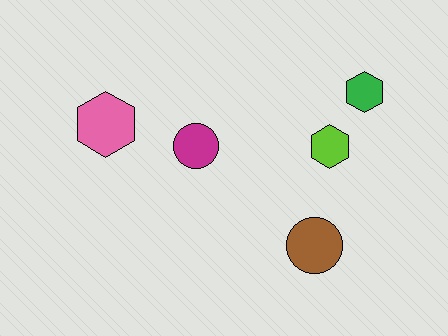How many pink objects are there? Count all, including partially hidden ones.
There is 1 pink object.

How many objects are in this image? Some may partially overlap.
There are 5 objects.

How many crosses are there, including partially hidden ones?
There are no crosses.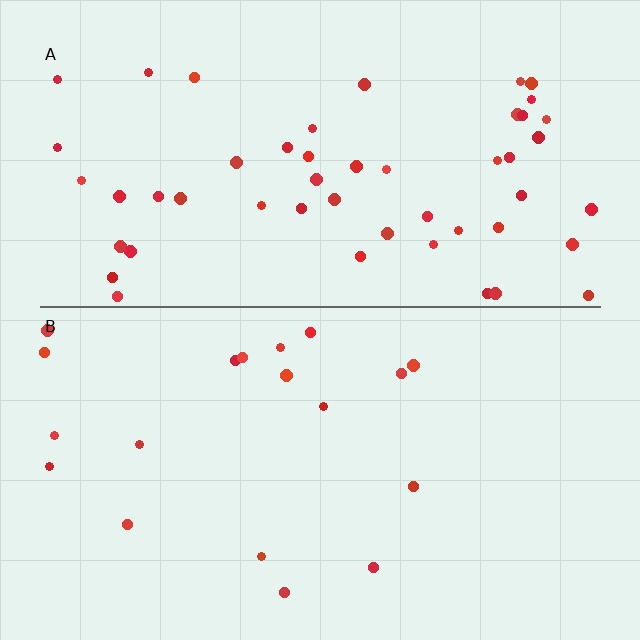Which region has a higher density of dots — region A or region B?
A (the top).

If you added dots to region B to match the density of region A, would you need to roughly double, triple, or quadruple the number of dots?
Approximately triple.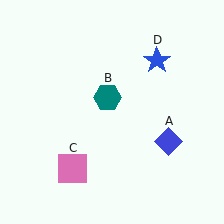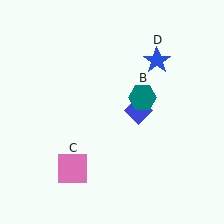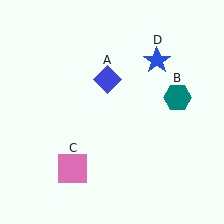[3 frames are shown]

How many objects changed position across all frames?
2 objects changed position: blue diamond (object A), teal hexagon (object B).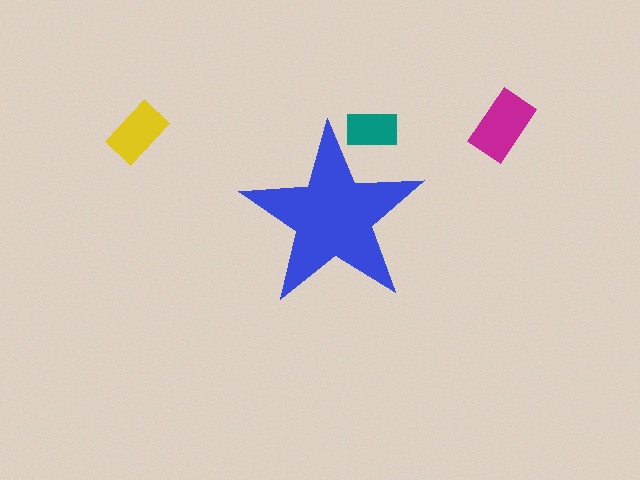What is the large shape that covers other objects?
A blue star.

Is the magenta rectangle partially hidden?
No, the magenta rectangle is fully visible.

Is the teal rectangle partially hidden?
Yes, the teal rectangle is partially hidden behind the blue star.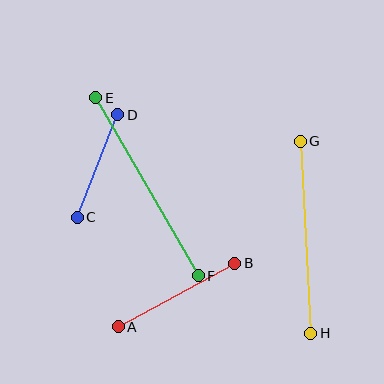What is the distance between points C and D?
The distance is approximately 110 pixels.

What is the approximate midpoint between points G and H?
The midpoint is at approximately (305, 237) pixels.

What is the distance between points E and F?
The distance is approximately 206 pixels.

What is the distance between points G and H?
The distance is approximately 193 pixels.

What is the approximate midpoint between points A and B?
The midpoint is at approximately (176, 295) pixels.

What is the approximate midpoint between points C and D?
The midpoint is at approximately (97, 166) pixels.